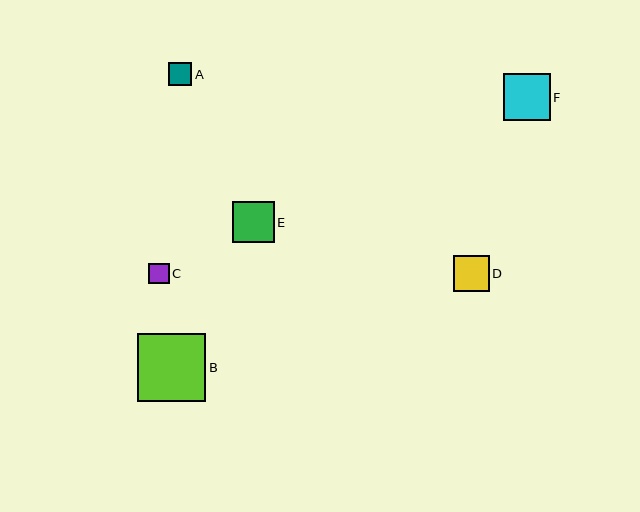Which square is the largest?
Square B is the largest with a size of approximately 68 pixels.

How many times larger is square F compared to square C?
Square F is approximately 2.3 times the size of square C.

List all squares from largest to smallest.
From largest to smallest: B, F, E, D, A, C.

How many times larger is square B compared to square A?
Square B is approximately 2.9 times the size of square A.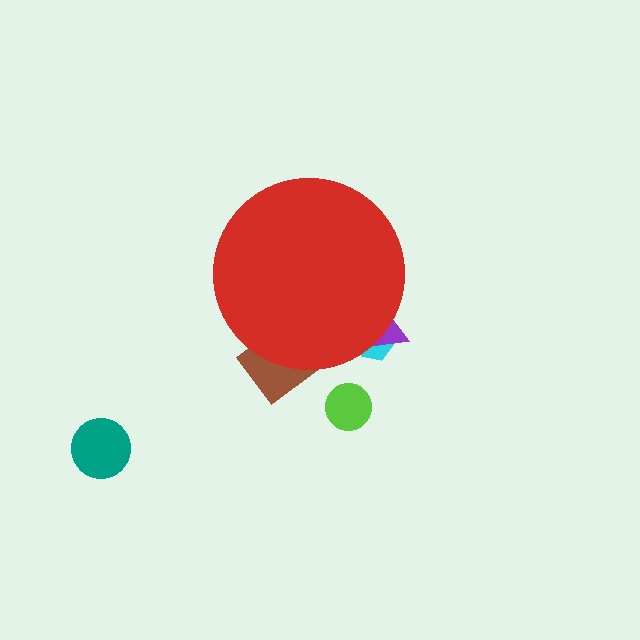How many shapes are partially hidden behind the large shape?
3 shapes are partially hidden.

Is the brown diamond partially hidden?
Yes, the brown diamond is partially hidden behind the red circle.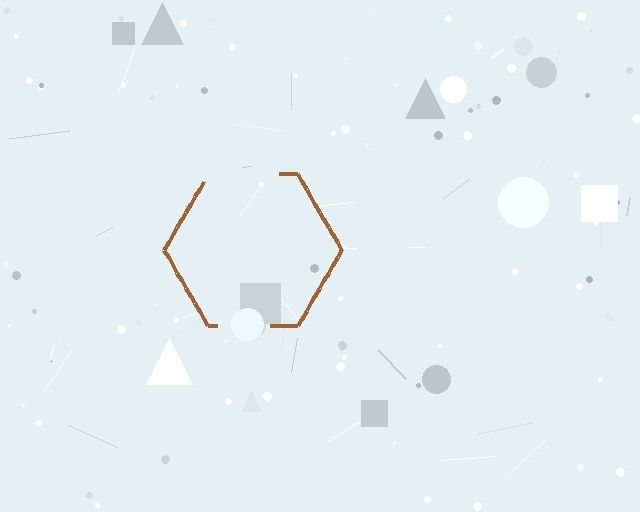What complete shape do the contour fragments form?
The contour fragments form a hexagon.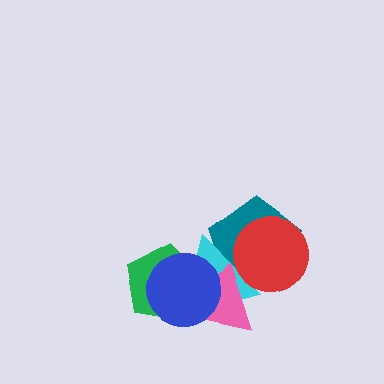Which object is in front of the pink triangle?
The blue circle is in front of the pink triangle.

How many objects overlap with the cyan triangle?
5 objects overlap with the cyan triangle.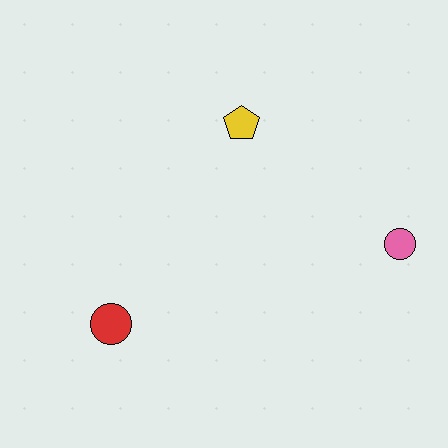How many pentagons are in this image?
There is 1 pentagon.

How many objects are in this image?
There are 3 objects.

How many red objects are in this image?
There is 1 red object.